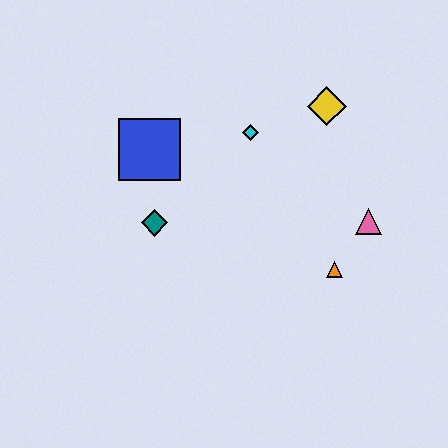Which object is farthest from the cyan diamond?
The orange triangle is farthest from the cyan diamond.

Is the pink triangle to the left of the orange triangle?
No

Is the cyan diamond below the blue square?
No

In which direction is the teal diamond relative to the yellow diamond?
The teal diamond is to the left of the yellow diamond.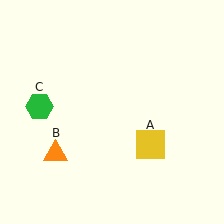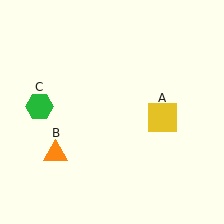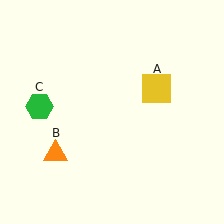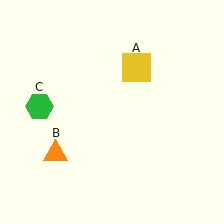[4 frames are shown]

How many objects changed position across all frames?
1 object changed position: yellow square (object A).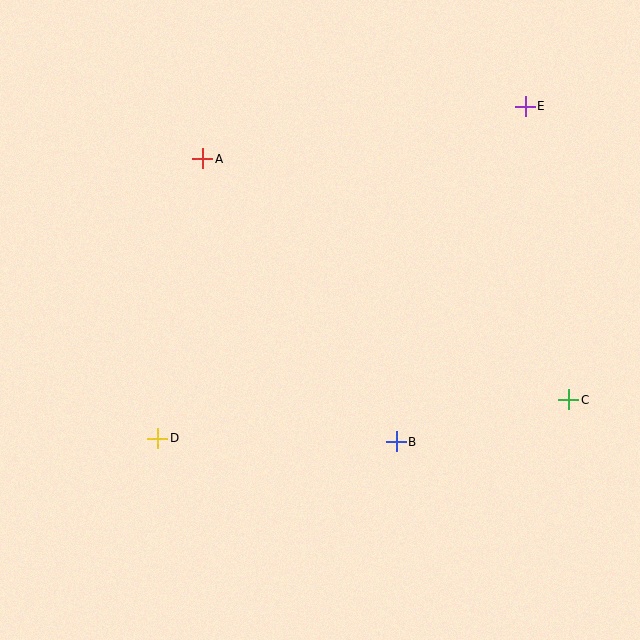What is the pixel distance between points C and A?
The distance between C and A is 438 pixels.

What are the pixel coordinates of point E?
Point E is at (525, 106).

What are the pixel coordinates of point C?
Point C is at (569, 400).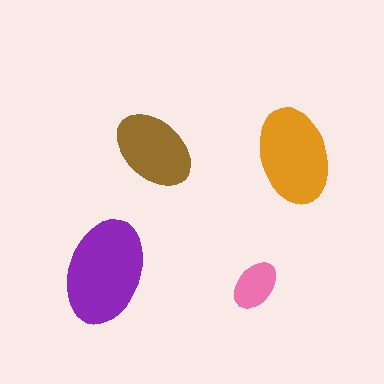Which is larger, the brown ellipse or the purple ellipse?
The purple one.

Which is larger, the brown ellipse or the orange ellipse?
The orange one.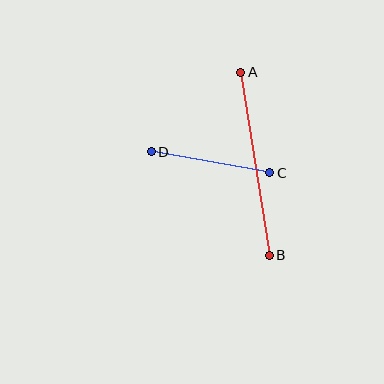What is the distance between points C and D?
The distance is approximately 120 pixels.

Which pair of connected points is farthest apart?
Points A and B are farthest apart.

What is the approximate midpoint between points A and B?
The midpoint is at approximately (255, 164) pixels.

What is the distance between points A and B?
The distance is approximately 185 pixels.